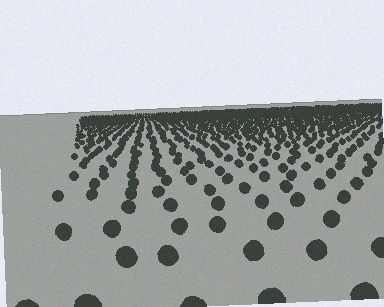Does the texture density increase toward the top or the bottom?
Density increases toward the top.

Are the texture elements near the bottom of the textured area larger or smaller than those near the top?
Larger. Near the bottom, elements are closer to the viewer and appear at a bigger on-screen size.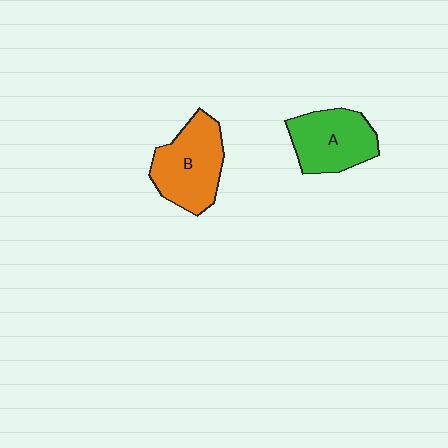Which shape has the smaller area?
Shape A (green).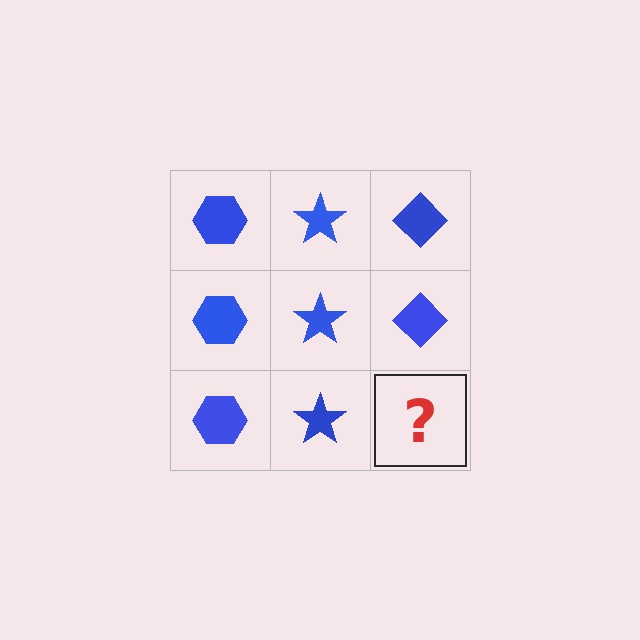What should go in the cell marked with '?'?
The missing cell should contain a blue diamond.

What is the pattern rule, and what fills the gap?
The rule is that each column has a consistent shape. The gap should be filled with a blue diamond.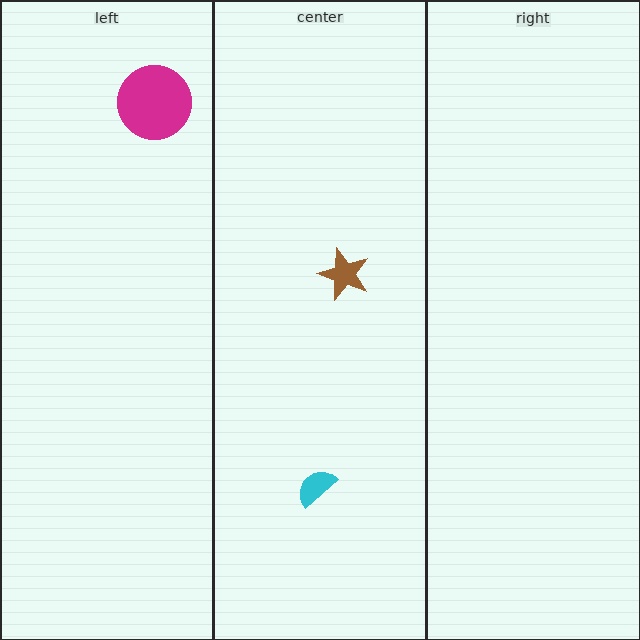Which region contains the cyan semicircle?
The center region.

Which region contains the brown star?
The center region.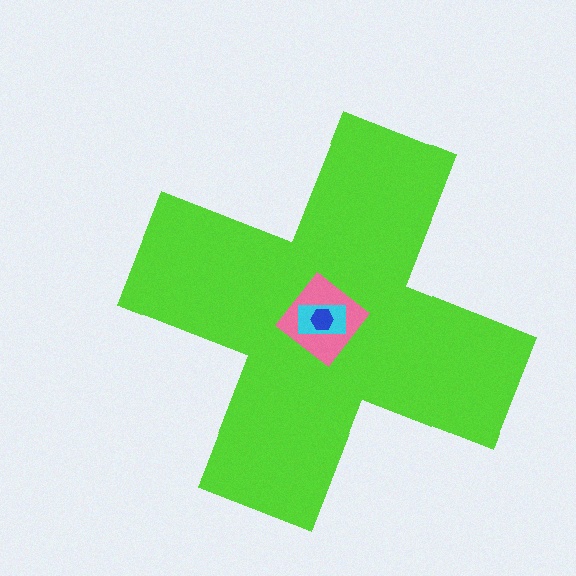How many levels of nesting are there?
4.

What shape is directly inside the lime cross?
The pink diamond.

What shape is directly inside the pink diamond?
The cyan rectangle.